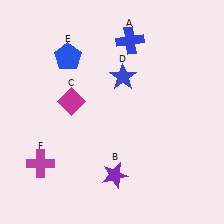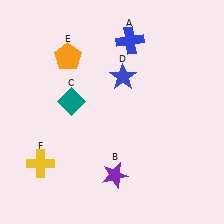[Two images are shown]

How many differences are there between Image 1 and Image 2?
There are 3 differences between the two images.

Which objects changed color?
C changed from magenta to teal. E changed from blue to orange. F changed from magenta to yellow.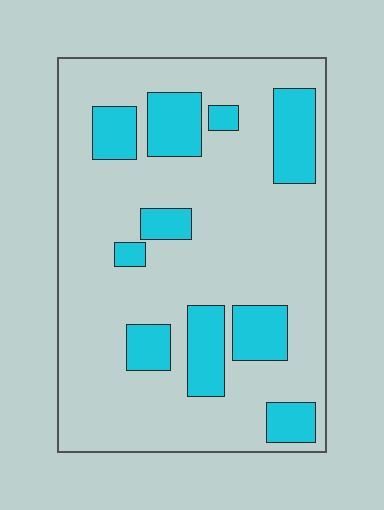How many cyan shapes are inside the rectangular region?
10.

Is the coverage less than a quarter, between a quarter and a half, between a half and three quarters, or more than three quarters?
Less than a quarter.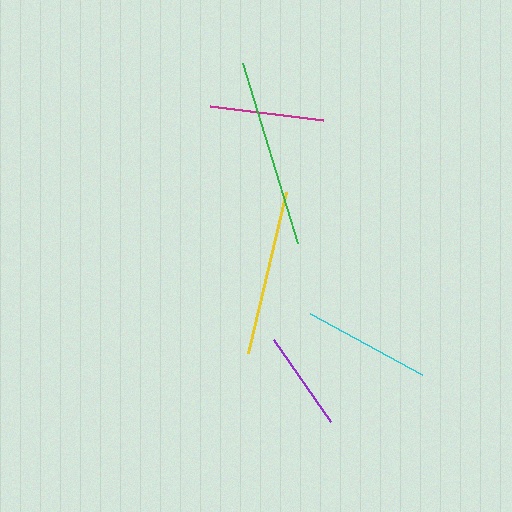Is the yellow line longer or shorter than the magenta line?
The yellow line is longer than the magenta line.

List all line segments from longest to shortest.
From longest to shortest: green, yellow, cyan, magenta, purple.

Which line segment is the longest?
The green line is the longest at approximately 188 pixels.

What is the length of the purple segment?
The purple segment is approximately 100 pixels long.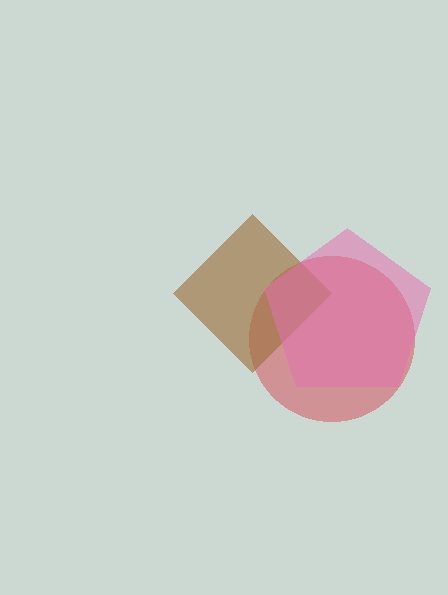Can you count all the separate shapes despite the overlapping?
Yes, there are 3 separate shapes.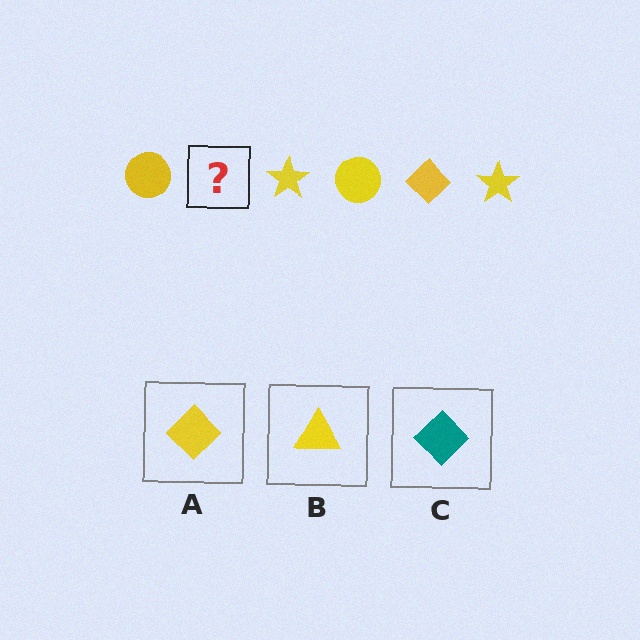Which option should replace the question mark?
Option A.